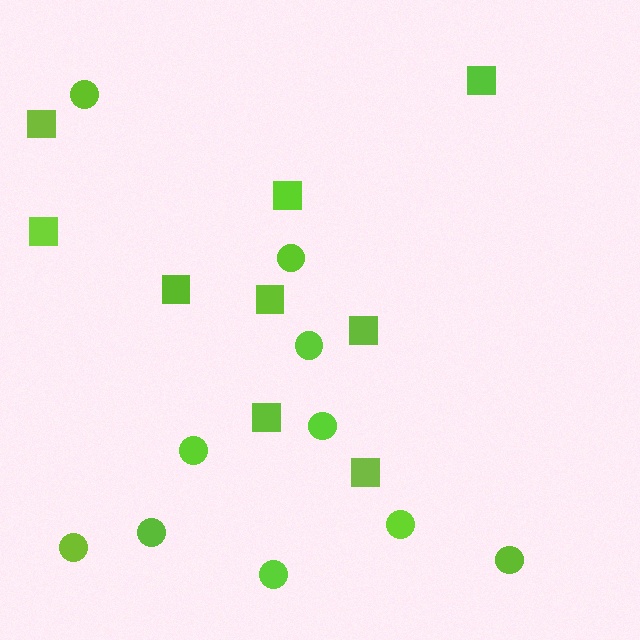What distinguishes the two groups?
There are 2 groups: one group of circles (10) and one group of squares (9).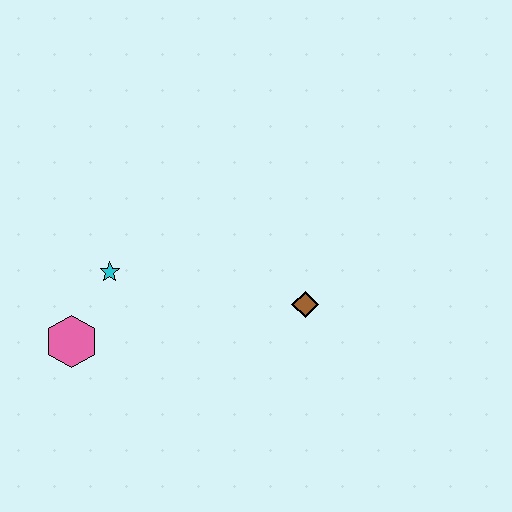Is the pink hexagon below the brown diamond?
Yes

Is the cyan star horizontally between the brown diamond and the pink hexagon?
Yes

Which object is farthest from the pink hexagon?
The brown diamond is farthest from the pink hexagon.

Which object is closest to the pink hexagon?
The cyan star is closest to the pink hexagon.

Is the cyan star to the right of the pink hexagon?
Yes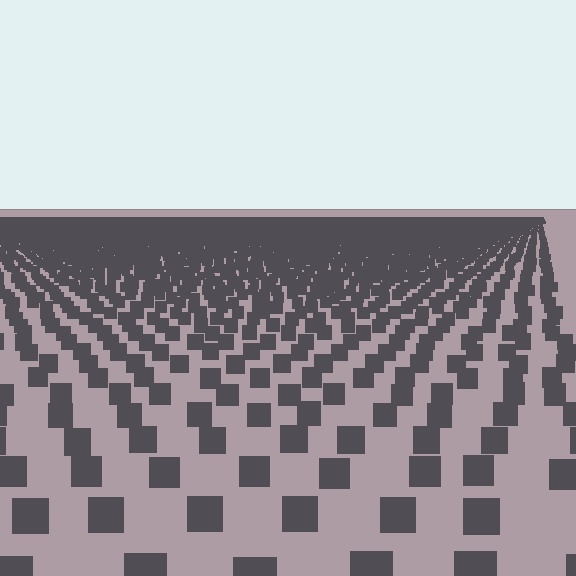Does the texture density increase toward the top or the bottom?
Density increases toward the top.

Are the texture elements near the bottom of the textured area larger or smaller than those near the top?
Larger. Near the bottom, elements are closer to the viewer and appear at a bigger on-screen size.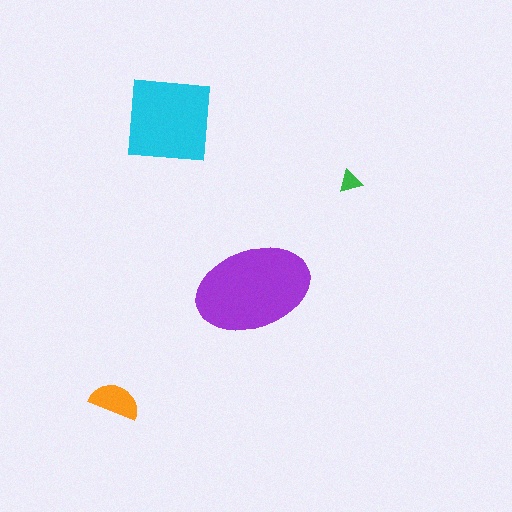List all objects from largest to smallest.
The purple ellipse, the cyan square, the orange semicircle, the green triangle.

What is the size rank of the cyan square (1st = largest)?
2nd.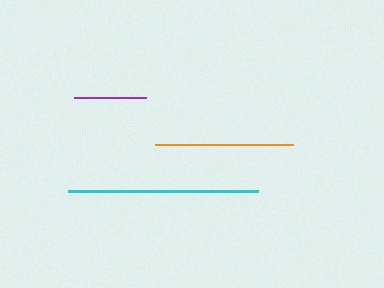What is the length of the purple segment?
The purple segment is approximately 71 pixels long.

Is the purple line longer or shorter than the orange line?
The orange line is longer than the purple line.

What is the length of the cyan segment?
The cyan segment is approximately 189 pixels long.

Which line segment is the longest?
The cyan line is the longest at approximately 189 pixels.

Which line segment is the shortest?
The purple line is the shortest at approximately 71 pixels.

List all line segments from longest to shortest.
From longest to shortest: cyan, orange, purple.